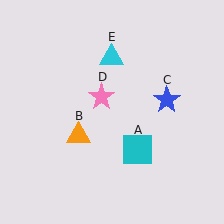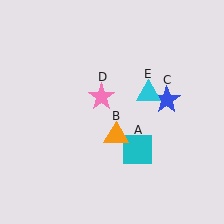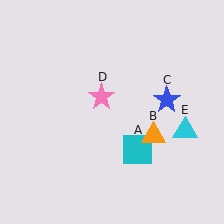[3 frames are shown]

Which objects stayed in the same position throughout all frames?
Cyan square (object A) and blue star (object C) and pink star (object D) remained stationary.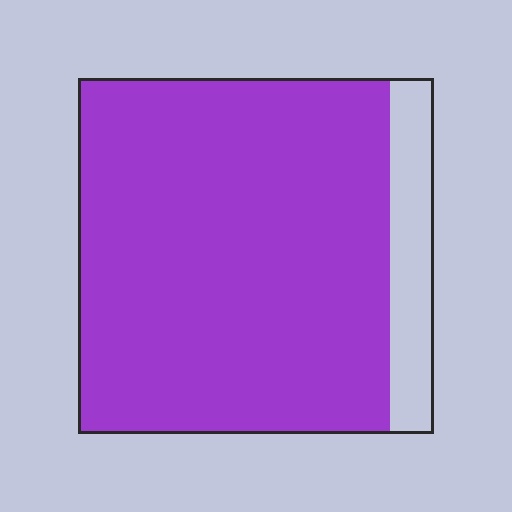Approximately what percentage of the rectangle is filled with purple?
Approximately 90%.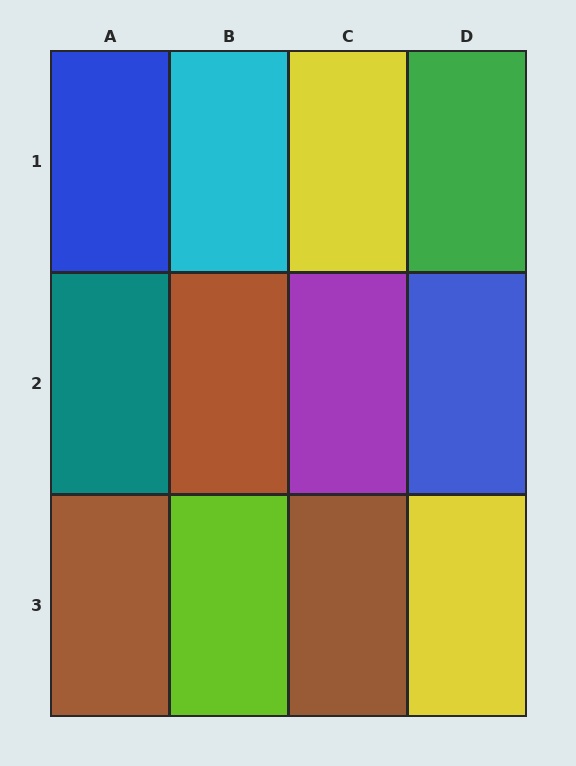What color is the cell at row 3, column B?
Lime.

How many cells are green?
1 cell is green.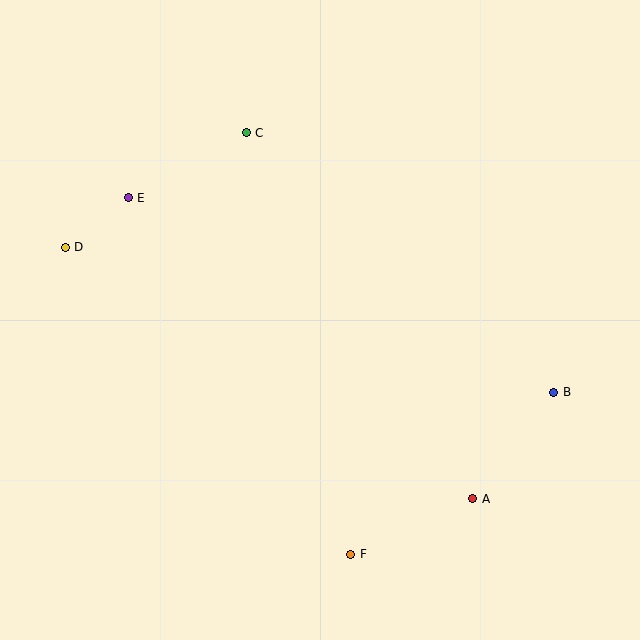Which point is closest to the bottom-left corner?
Point F is closest to the bottom-left corner.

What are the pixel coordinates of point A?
Point A is at (473, 499).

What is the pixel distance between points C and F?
The distance between C and F is 434 pixels.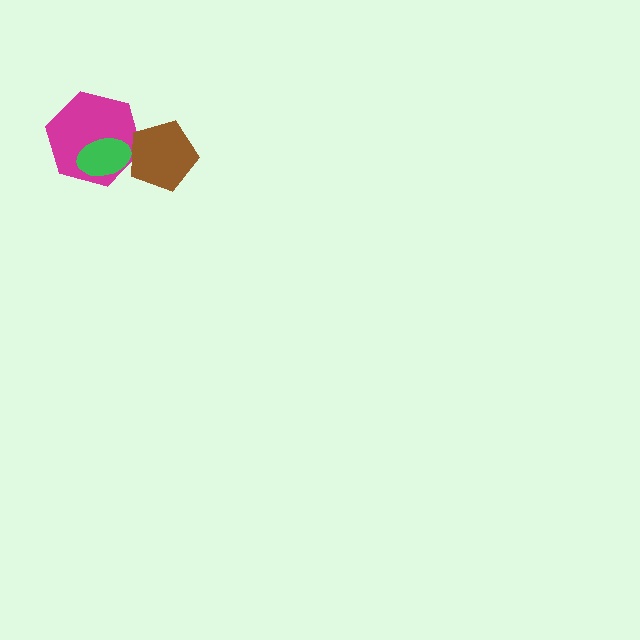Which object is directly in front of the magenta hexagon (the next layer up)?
The green ellipse is directly in front of the magenta hexagon.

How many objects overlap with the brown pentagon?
1 object overlaps with the brown pentagon.